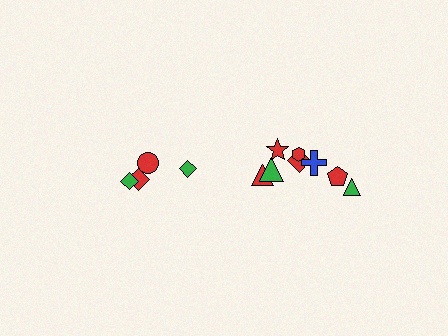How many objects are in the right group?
There are 8 objects.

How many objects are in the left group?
There are 4 objects.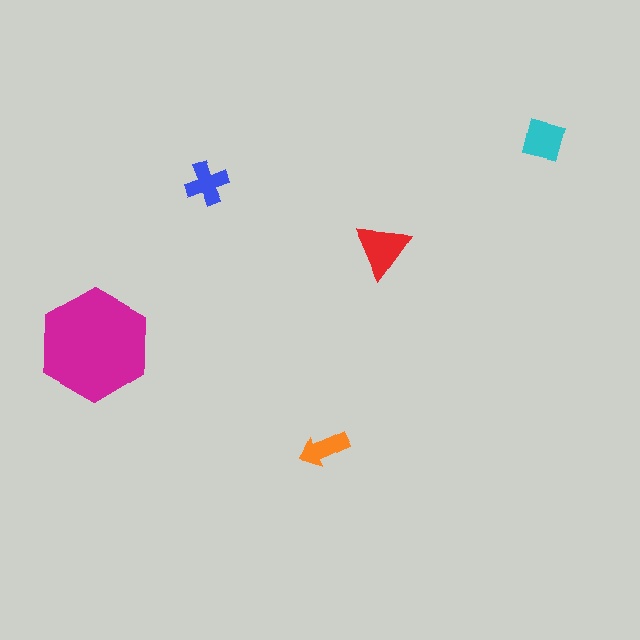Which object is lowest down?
The orange arrow is bottommost.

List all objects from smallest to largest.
The orange arrow, the blue cross, the cyan square, the red triangle, the magenta hexagon.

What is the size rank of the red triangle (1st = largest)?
2nd.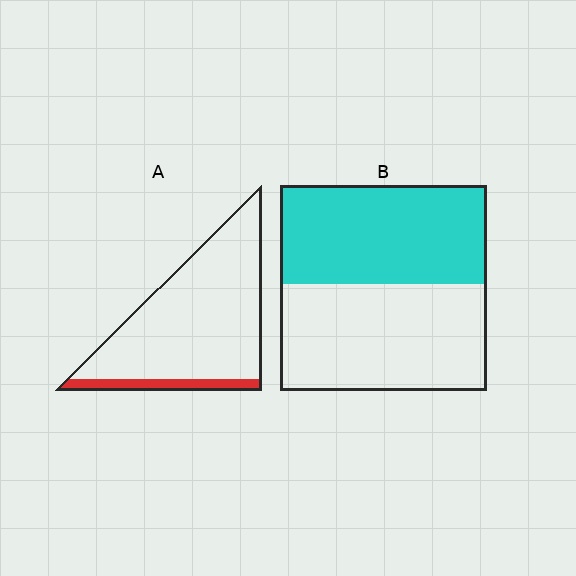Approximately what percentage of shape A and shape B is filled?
A is approximately 10% and B is approximately 50%.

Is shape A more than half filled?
No.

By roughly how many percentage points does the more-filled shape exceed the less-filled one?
By roughly 35 percentage points (B over A).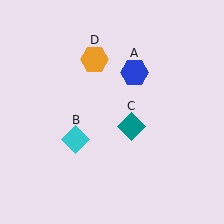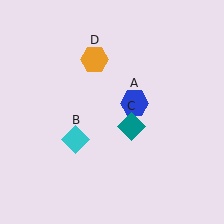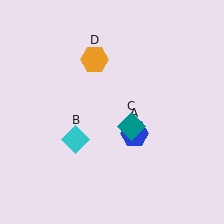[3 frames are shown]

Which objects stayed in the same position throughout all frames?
Cyan diamond (object B) and teal diamond (object C) and orange hexagon (object D) remained stationary.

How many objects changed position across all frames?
1 object changed position: blue hexagon (object A).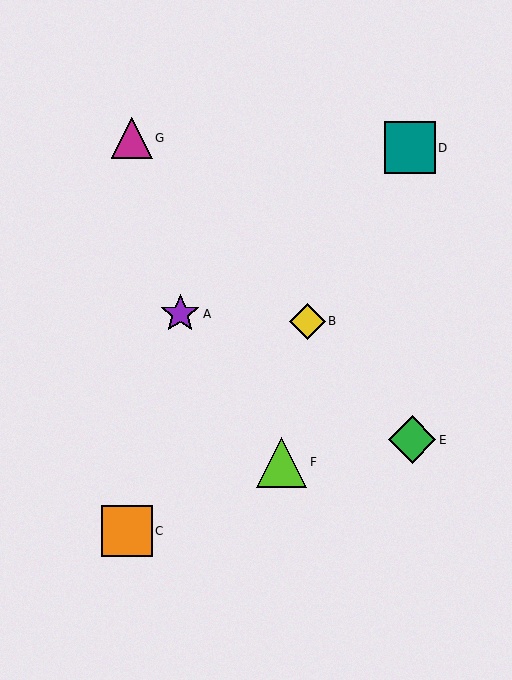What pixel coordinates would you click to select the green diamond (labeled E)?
Click at (412, 440) to select the green diamond E.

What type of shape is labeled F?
Shape F is a lime triangle.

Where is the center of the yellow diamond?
The center of the yellow diamond is at (307, 321).